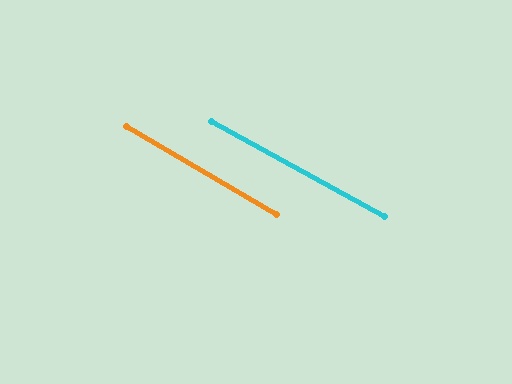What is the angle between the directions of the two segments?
Approximately 2 degrees.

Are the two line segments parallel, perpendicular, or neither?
Parallel — their directions differ by only 1.8°.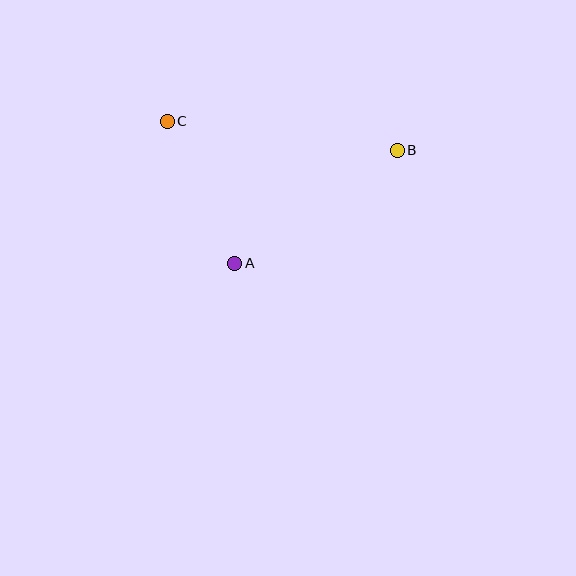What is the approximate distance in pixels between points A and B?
The distance between A and B is approximately 198 pixels.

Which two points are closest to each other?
Points A and C are closest to each other.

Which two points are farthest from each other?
Points B and C are farthest from each other.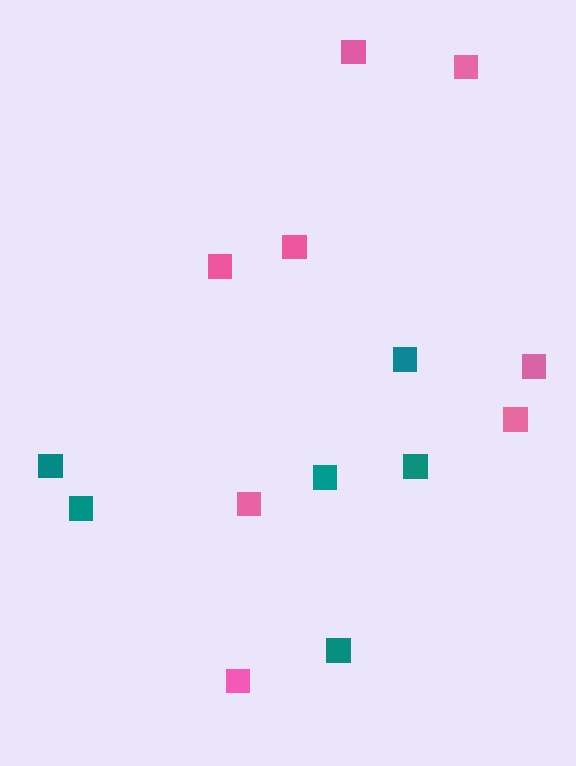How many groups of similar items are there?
There are 2 groups: one group of teal squares (6) and one group of pink squares (8).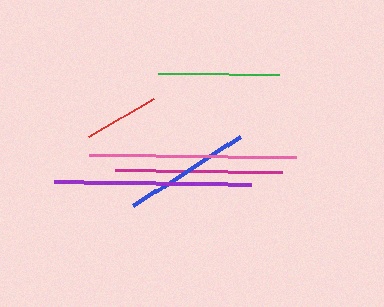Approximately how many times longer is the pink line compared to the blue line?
The pink line is approximately 1.6 times the length of the blue line.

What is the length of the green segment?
The green segment is approximately 121 pixels long.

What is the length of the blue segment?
The blue segment is approximately 129 pixels long.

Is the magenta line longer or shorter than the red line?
The magenta line is longer than the red line.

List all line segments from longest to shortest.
From longest to shortest: pink, purple, magenta, blue, green, red.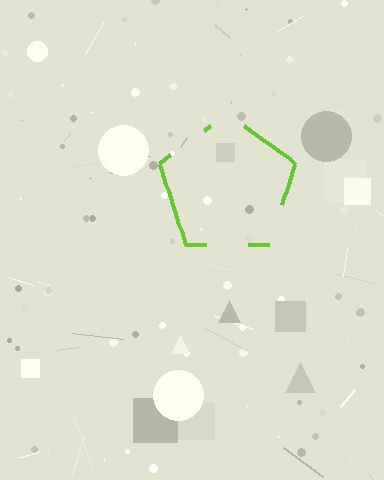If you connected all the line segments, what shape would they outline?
They would outline a pentagon.